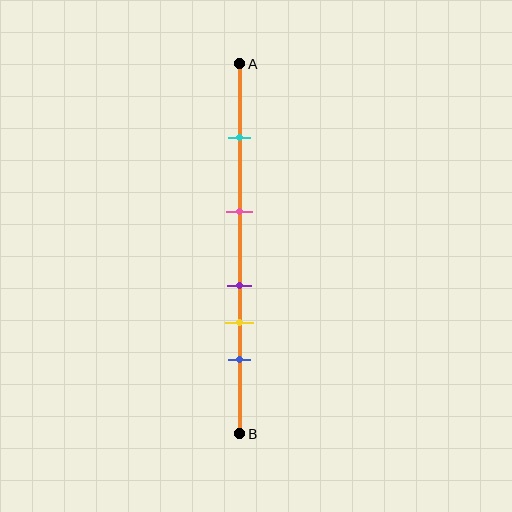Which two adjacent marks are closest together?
The purple and yellow marks are the closest adjacent pair.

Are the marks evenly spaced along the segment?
No, the marks are not evenly spaced.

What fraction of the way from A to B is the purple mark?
The purple mark is approximately 60% (0.6) of the way from A to B.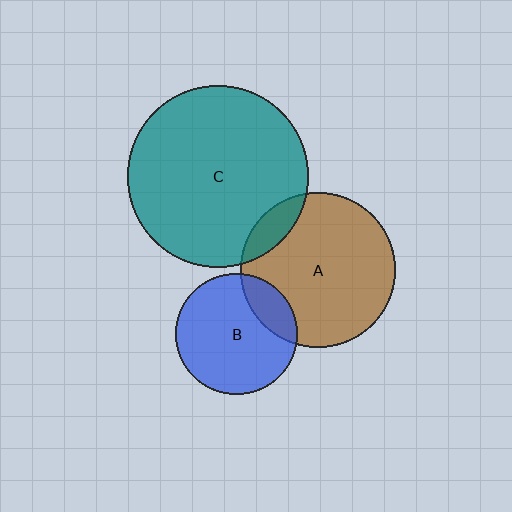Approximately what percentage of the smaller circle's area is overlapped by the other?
Approximately 20%.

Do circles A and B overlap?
Yes.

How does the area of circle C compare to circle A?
Approximately 1.4 times.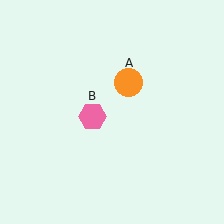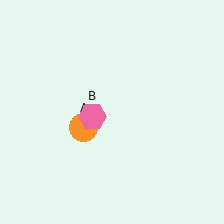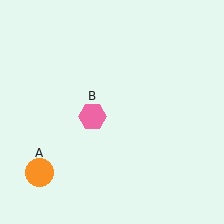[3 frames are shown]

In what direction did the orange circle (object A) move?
The orange circle (object A) moved down and to the left.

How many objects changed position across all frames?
1 object changed position: orange circle (object A).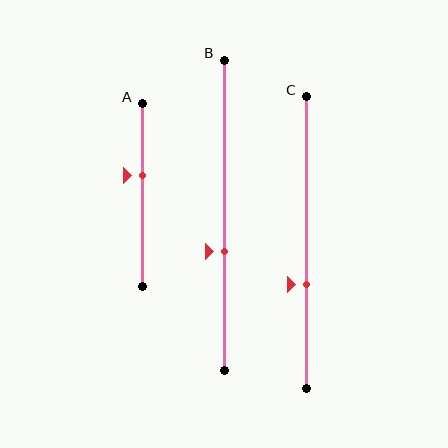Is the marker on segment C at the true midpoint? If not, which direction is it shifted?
No, the marker on segment C is shifted downward by about 15% of the segment length.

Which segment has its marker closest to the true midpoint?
Segment A has its marker closest to the true midpoint.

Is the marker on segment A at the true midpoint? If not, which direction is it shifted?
No, the marker on segment A is shifted upward by about 11% of the segment length.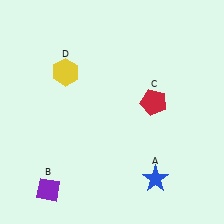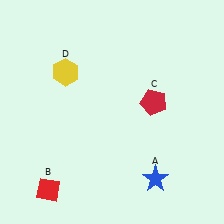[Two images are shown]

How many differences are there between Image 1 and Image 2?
There is 1 difference between the two images.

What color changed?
The diamond (B) changed from purple in Image 1 to red in Image 2.